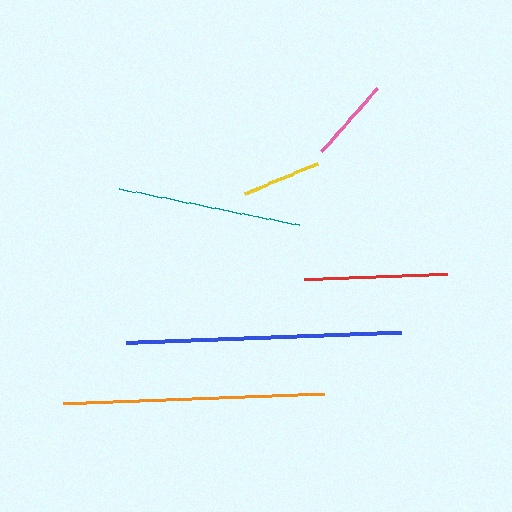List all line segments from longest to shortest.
From longest to shortest: blue, orange, teal, red, pink, yellow.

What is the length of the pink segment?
The pink segment is approximately 85 pixels long.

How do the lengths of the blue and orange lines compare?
The blue and orange lines are approximately the same length.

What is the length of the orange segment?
The orange segment is approximately 262 pixels long.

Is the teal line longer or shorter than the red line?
The teal line is longer than the red line.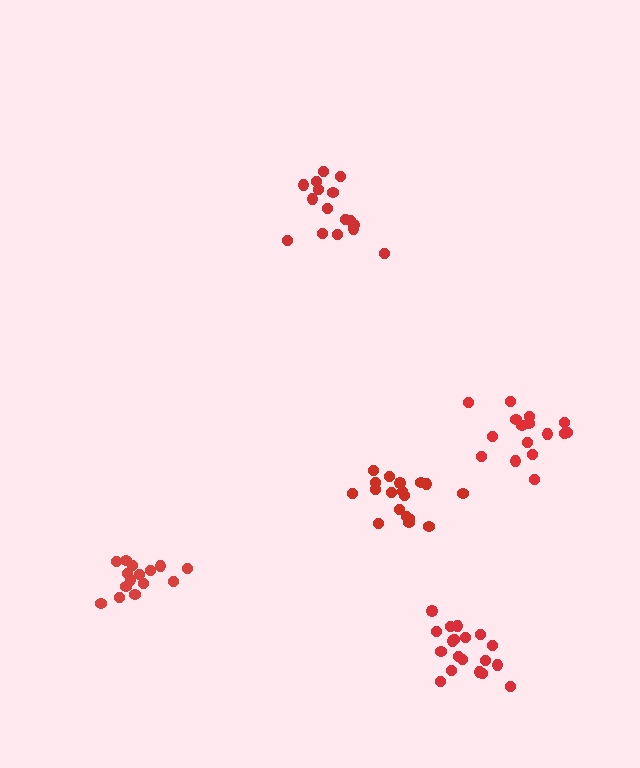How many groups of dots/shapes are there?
There are 5 groups.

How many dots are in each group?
Group 1: 19 dots, Group 2: 16 dots, Group 3: 18 dots, Group 4: 16 dots, Group 5: 15 dots (84 total).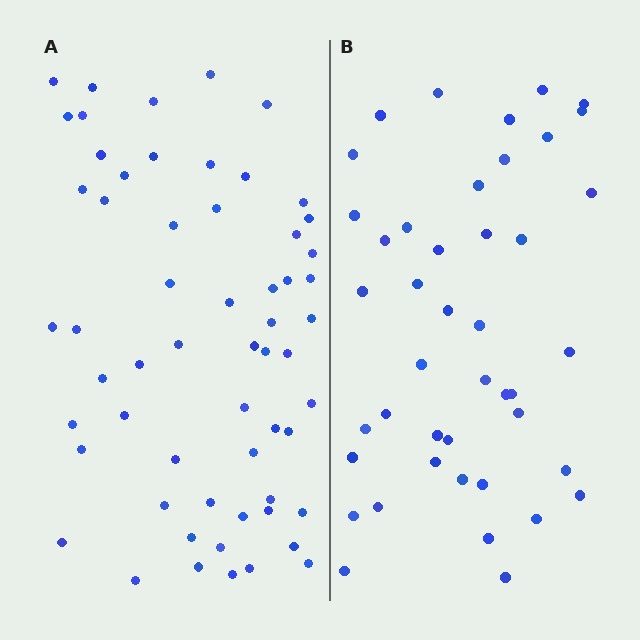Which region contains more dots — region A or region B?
Region A (the left region) has more dots.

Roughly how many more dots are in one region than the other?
Region A has approximately 15 more dots than region B.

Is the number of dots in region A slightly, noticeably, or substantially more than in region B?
Region A has noticeably more, but not dramatically so. The ratio is roughly 1.4 to 1.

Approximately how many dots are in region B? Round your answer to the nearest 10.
About 40 dots. (The exact count is 43, which rounds to 40.)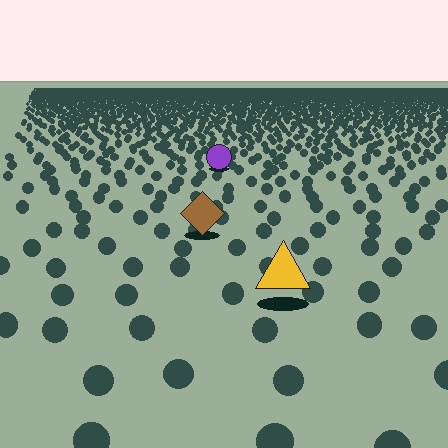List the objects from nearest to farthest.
From nearest to farthest: the yellow triangle, the brown diamond, the purple circle.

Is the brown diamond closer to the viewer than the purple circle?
Yes. The brown diamond is closer — you can tell from the texture gradient: the ground texture is coarser near it.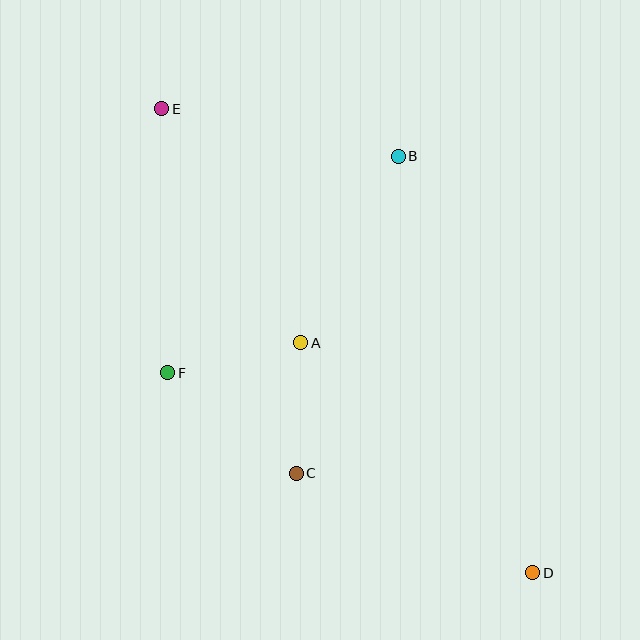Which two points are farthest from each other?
Points D and E are farthest from each other.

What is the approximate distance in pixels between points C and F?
The distance between C and F is approximately 163 pixels.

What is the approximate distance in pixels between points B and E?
The distance between B and E is approximately 241 pixels.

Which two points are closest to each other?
Points A and C are closest to each other.